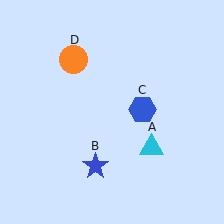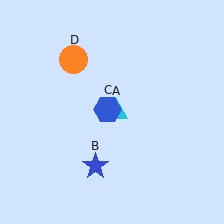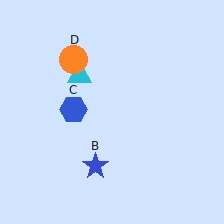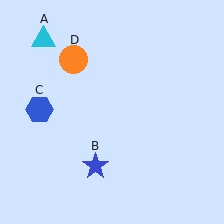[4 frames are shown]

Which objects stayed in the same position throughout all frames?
Blue star (object B) and orange circle (object D) remained stationary.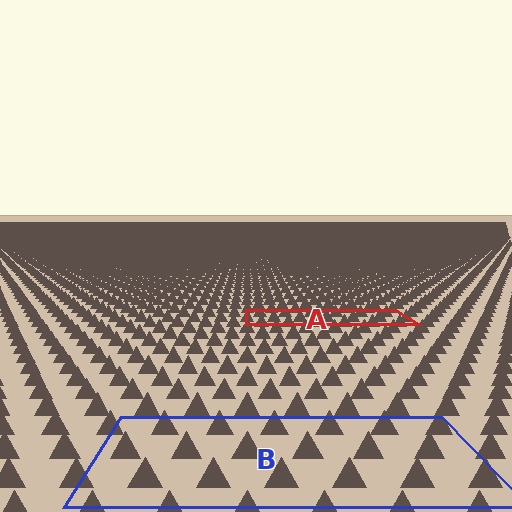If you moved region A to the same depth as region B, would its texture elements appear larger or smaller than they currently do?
They would appear larger. At a closer depth, the same texture elements are projected at a bigger on-screen size.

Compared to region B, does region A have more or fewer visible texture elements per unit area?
Region A has more texture elements per unit area — they are packed more densely because it is farther away.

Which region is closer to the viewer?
Region B is closer. The texture elements there are larger and more spread out.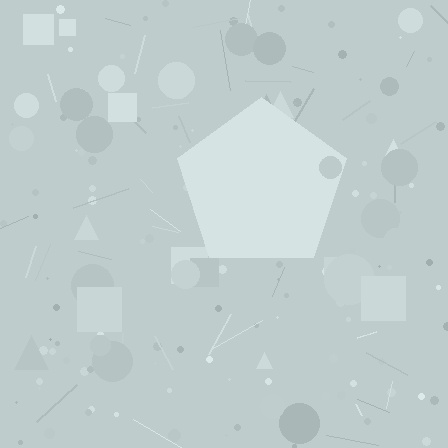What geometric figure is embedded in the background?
A pentagon is embedded in the background.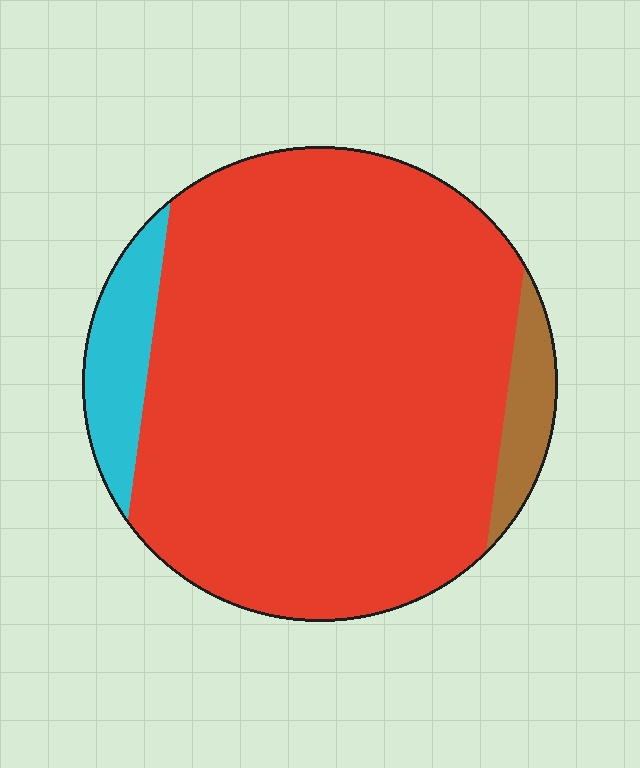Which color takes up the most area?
Red, at roughly 85%.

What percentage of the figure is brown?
Brown covers 6% of the figure.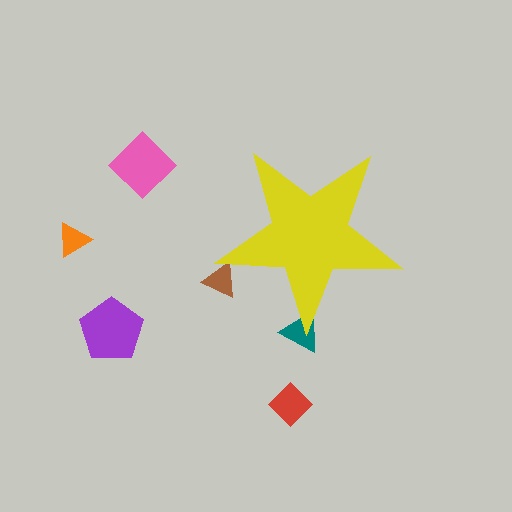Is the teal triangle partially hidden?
Yes, the teal triangle is partially hidden behind the yellow star.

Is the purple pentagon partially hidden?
No, the purple pentagon is fully visible.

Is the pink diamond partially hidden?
No, the pink diamond is fully visible.